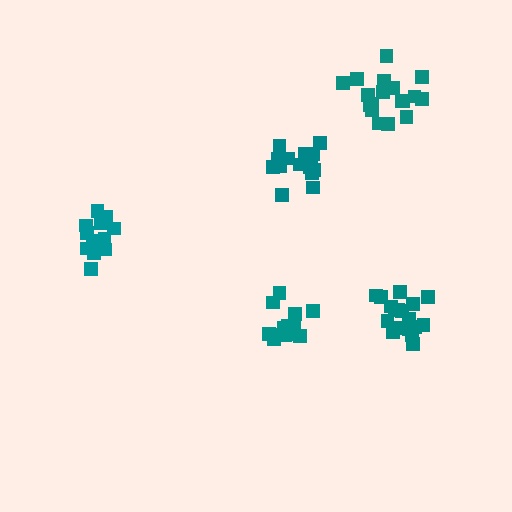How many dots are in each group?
Group 1: 13 dots, Group 2: 18 dots, Group 3: 18 dots, Group 4: 18 dots, Group 5: 13 dots (80 total).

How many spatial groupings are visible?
There are 5 spatial groupings.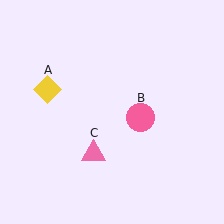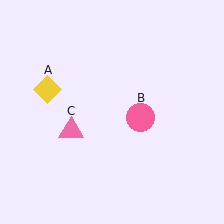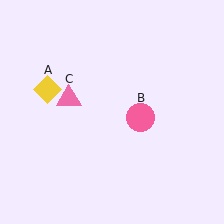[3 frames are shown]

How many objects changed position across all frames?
1 object changed position: pink triangle (object C).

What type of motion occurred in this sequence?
The pink triangle (object C) rotated clockwise around the center of the scene.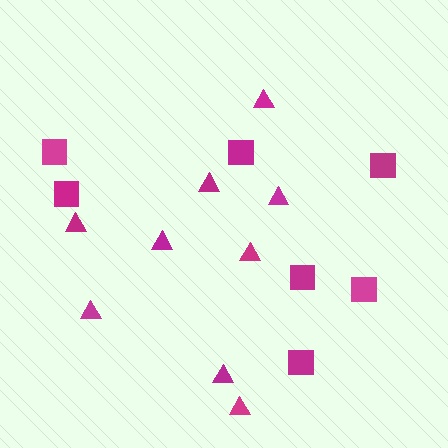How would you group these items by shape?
There are 2 groups: one group of squares (7) and one group of triangles (9).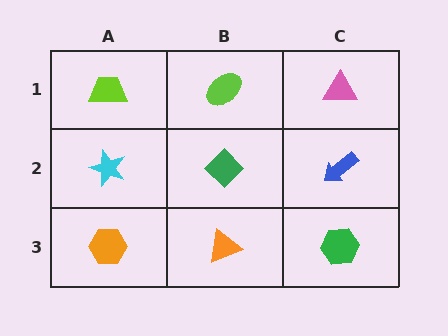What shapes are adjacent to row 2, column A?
A lime trapezoid (row 1, column A), an orange hexagon (row 3, column A), a green diamond (row 2, column B).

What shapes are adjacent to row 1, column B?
A green diamond (row 2, column B), a lime trapezoid (row 1, column A), a pink triangle (row 1, column C).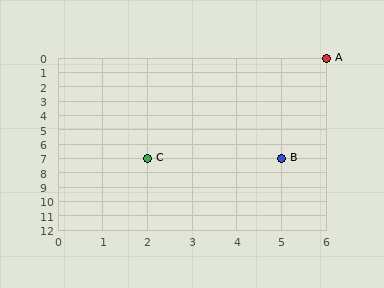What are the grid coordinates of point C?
Point C is at grid coordinates (2, 7).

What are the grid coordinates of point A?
Point A is at grid coordinates (6, 0).